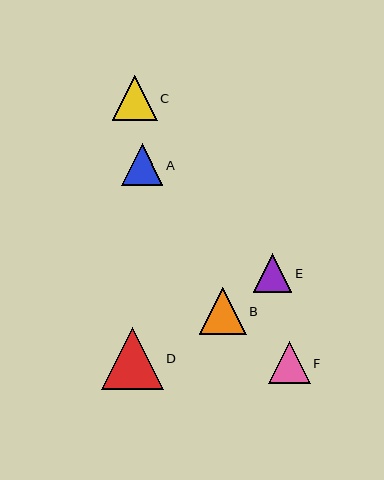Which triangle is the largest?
Triangle D is the largest with a size of approximately 62 pixels.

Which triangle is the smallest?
Triangle E is the smallest with a size of approximately 39 pixels.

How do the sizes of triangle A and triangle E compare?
Triangle A and triangle E are approximately the same size.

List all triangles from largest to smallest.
From largest to smallest: D, B, C, A, F, E.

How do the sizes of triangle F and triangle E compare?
Triangle F and triangle E are approximately the same size.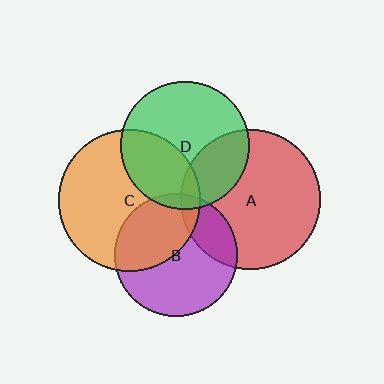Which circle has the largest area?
Circle C (orange).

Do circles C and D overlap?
Yes.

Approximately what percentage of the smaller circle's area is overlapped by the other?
Approximately 35%.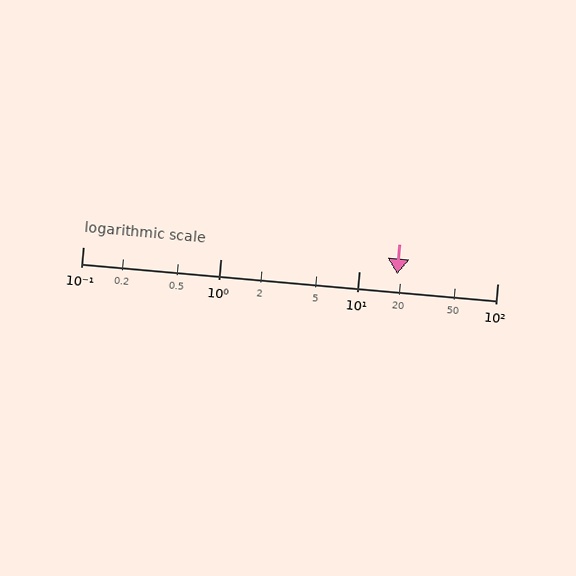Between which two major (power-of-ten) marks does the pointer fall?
The pointer is between 10 and 100.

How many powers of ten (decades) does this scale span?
The scale spans 3 decades, from 0.1 to 100.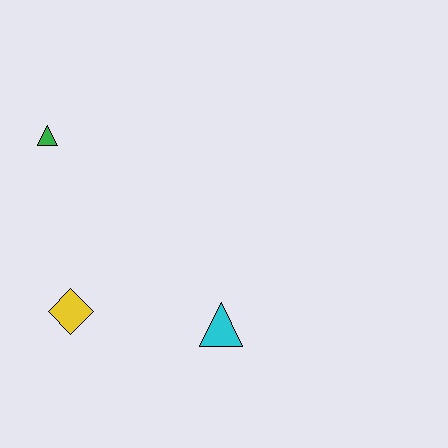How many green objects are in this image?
There is 1 green object.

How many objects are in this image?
There are 3 objects.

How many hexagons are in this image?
There are no hexagons.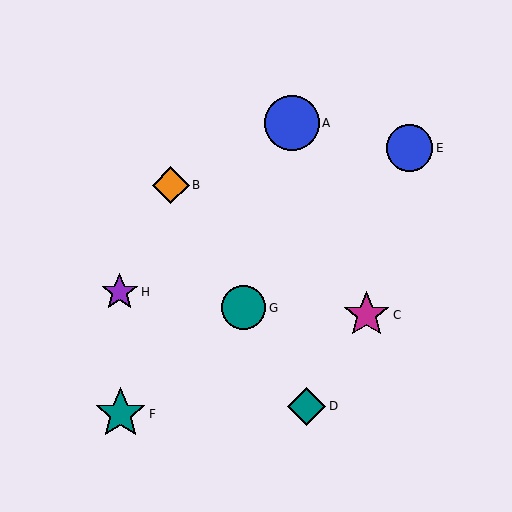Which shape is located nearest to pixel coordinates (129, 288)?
The purple star (labeled H) at (120, 292) is nearest to that location.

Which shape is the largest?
The blue circle (labeled A) is the largest.